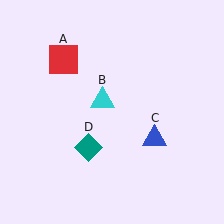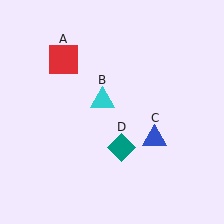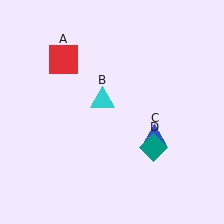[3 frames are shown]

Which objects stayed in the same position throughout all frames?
Red square (object A) and cyan triangle (object B) and blue triangle (object C) remained stationary.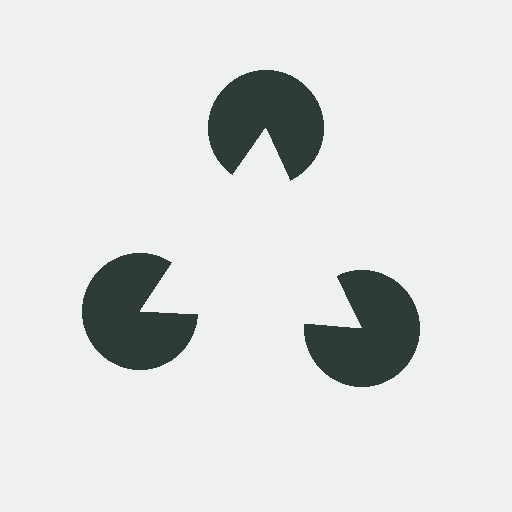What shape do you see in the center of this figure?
An illusory triangle — its edges are inferred from the aligned wedge cuts in the pac-man discs, not physically drawn.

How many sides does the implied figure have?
3 sides.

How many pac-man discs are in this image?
There are 3 — one at each vertex of the illusory triangle.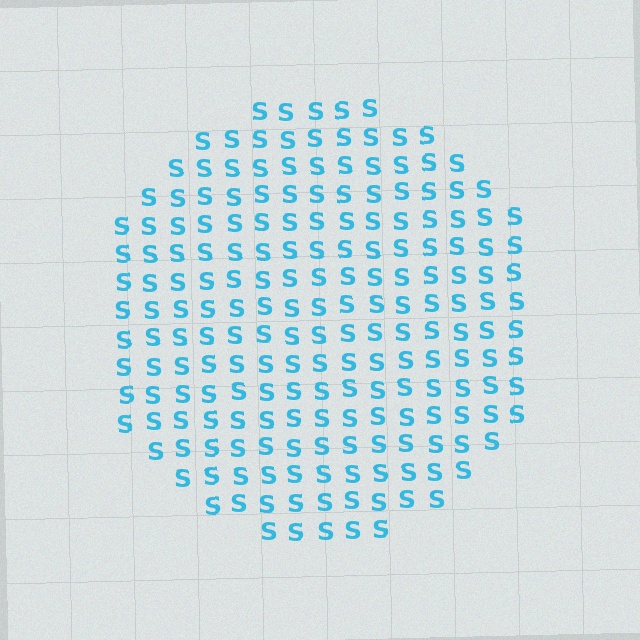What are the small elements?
The small elements are letter S's.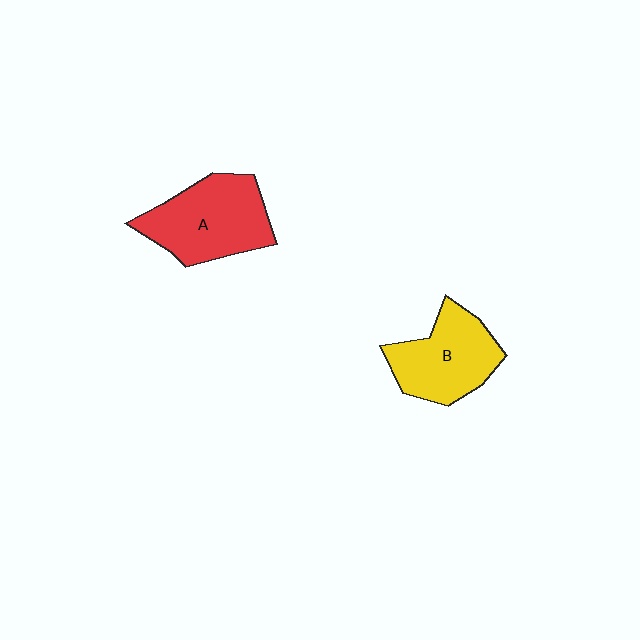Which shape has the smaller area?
Shape B (yellow).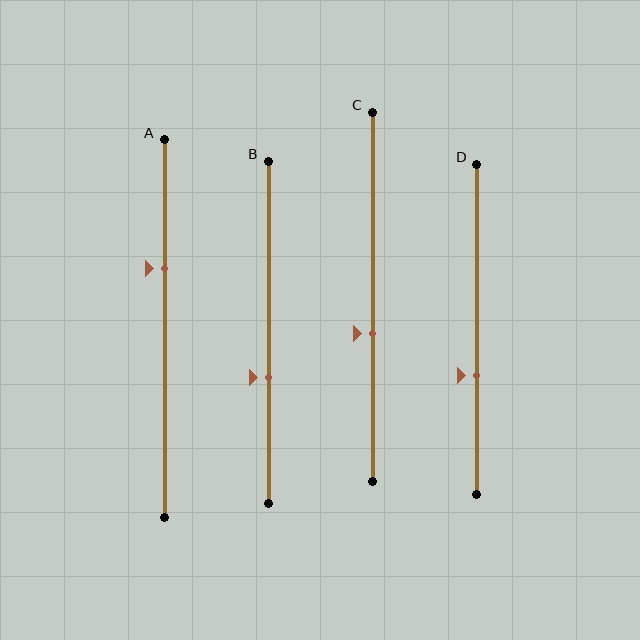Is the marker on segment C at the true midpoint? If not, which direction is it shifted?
No, the marker on segment C is shifted downward by about 10% of the segment length.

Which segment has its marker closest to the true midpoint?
Segment C has its marker closest to the true midpoint.